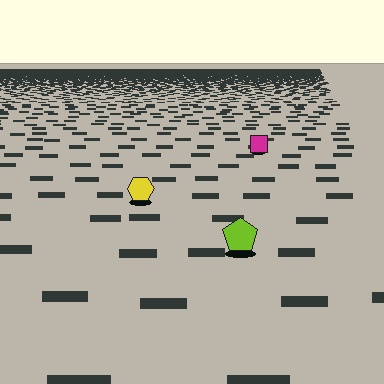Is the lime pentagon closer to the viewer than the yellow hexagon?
Yes. The lime pentagon is closer — you can tell from the texture gradient: the ground texture is coarser near it.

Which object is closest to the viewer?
The lime pentagon is closest. The texture marks near it are larger and more spread out.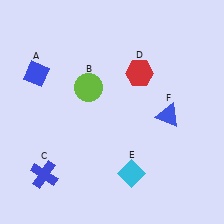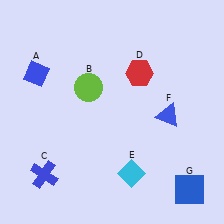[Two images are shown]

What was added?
A blue square (G) was added in Image 2.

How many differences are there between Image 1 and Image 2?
There is 1 difference between the two images.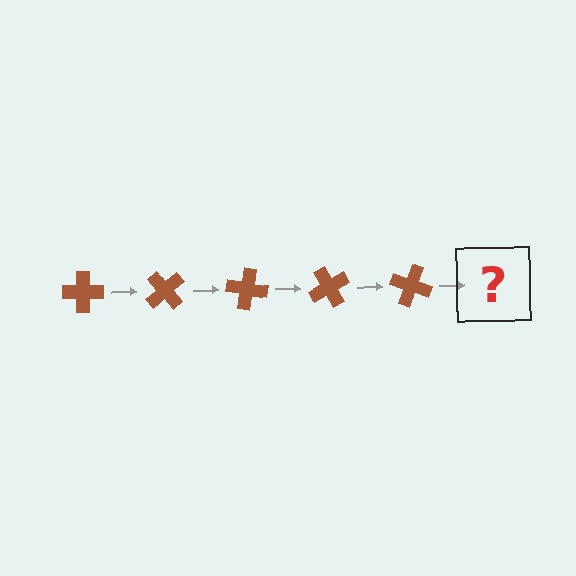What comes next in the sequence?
The next element should be a brown cross rotated 250 degrees.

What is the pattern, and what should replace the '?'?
The pattern is that the cross rotates 50 degrees each step. The '?' should be a brown cross rotated 250 degrees.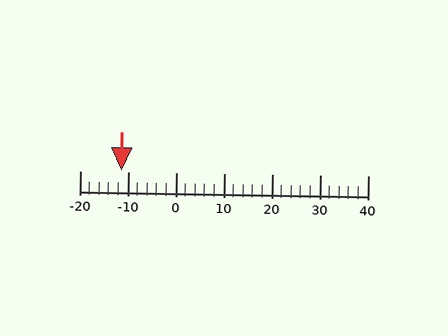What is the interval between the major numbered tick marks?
The major tick marks are spaced 10 units apart.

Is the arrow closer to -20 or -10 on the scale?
The arrow is closer to -10.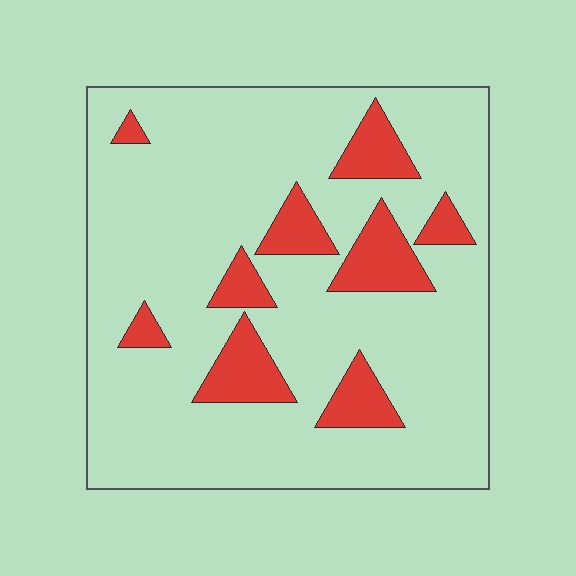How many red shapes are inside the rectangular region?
9.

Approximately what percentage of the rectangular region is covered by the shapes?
Approximately 15%.